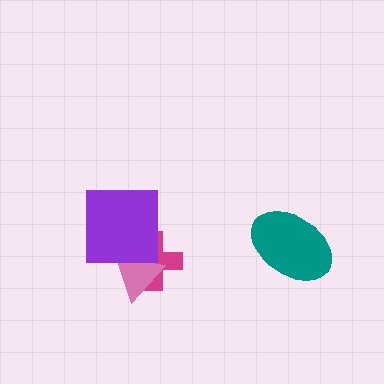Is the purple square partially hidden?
No, no other shape covers it.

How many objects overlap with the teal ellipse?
0 objects overlap with the teal ellipse.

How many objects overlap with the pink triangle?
2 objects overlap with the pink triangle.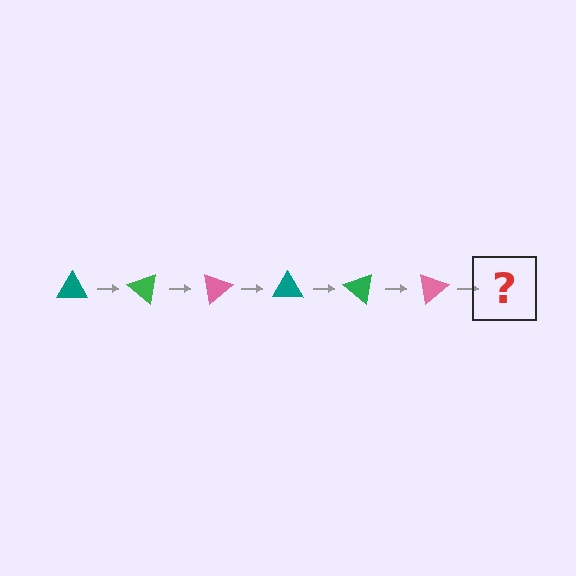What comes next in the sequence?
The next element should be a teal triangle, rotated 240 degrees from the start.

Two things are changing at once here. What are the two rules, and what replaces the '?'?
The two rules are that it rotates 40 degrees each step and the color cycles through teal, green, and pink. The '?' should be a teal triangle, rotated 240 degrees from the start.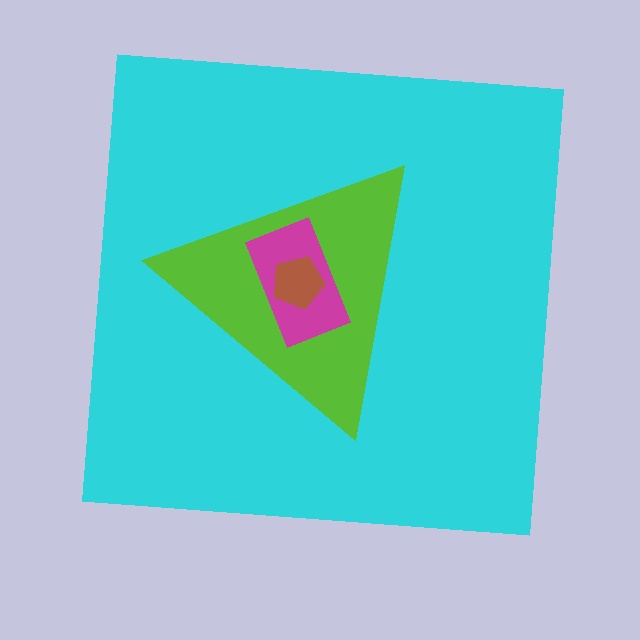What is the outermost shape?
The cyan square.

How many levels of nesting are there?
4.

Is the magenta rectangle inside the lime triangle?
Yes.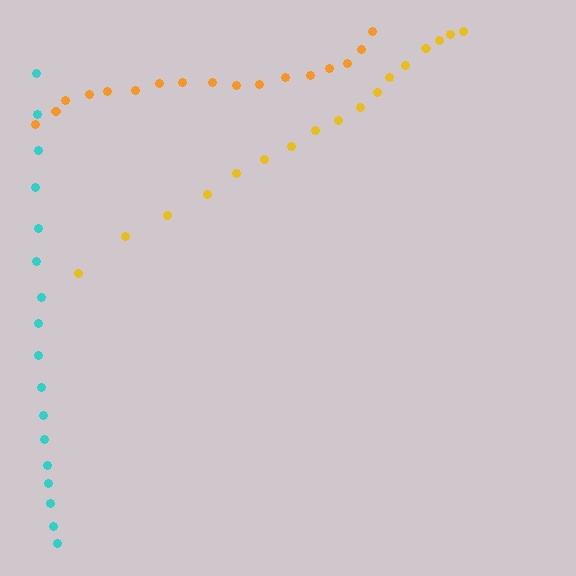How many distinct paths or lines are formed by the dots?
There are 3 distinct paths.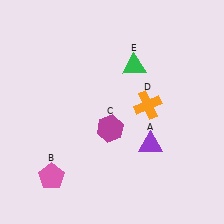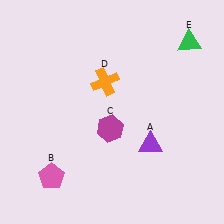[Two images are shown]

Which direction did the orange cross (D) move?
The orange cross (D) moved left.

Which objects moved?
The objects that moved are: the orange cross (D), the green triangle (E).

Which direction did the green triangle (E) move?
The green triangle (E) moved right.